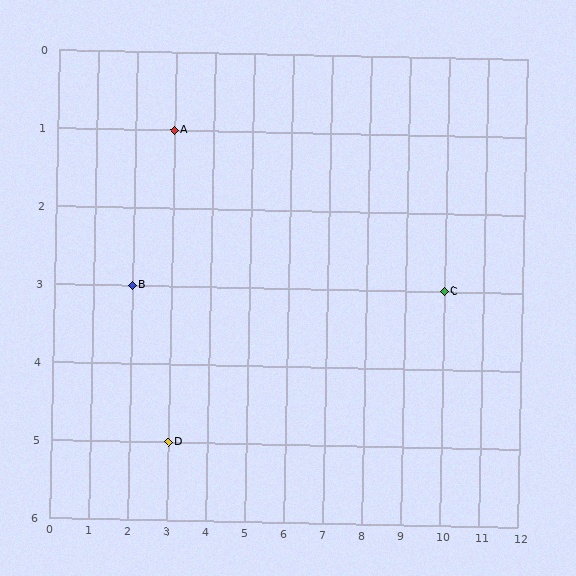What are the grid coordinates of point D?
Point D is at grid coordinates (3, 5).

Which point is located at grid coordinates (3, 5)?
Point D is at (3, 5).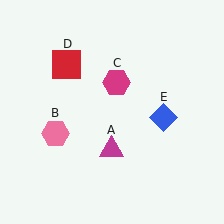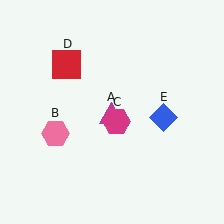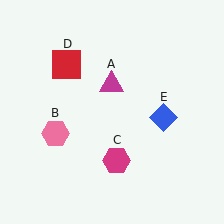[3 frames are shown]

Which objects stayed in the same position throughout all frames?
Pink hexagon (object B) and red square (object D) and blue diamond (object E) remained stationary.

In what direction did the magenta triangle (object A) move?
The magenta triangle (object A) moved up.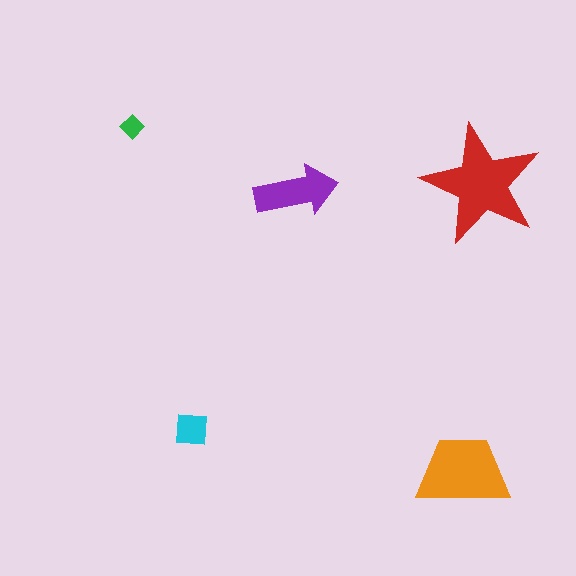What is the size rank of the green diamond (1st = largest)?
5th.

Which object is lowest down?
The orange trapezoid is bottommost.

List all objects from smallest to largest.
The green diamond, the cyan square, the purple arrow, the orange trapezoid, the red star.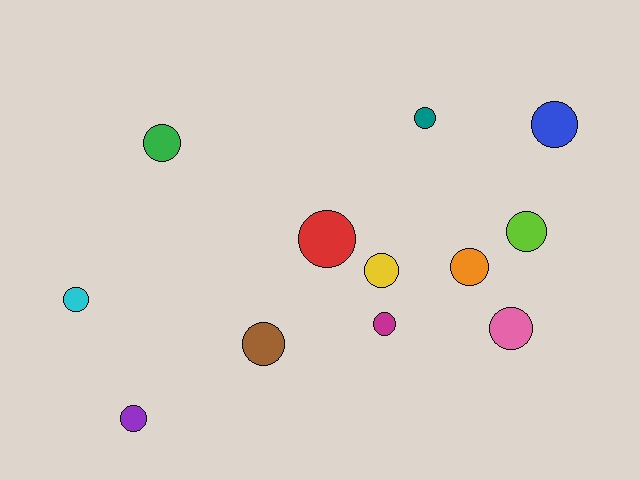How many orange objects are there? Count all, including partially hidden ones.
There is 1 orange object.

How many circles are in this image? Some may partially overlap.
There are 12 circles.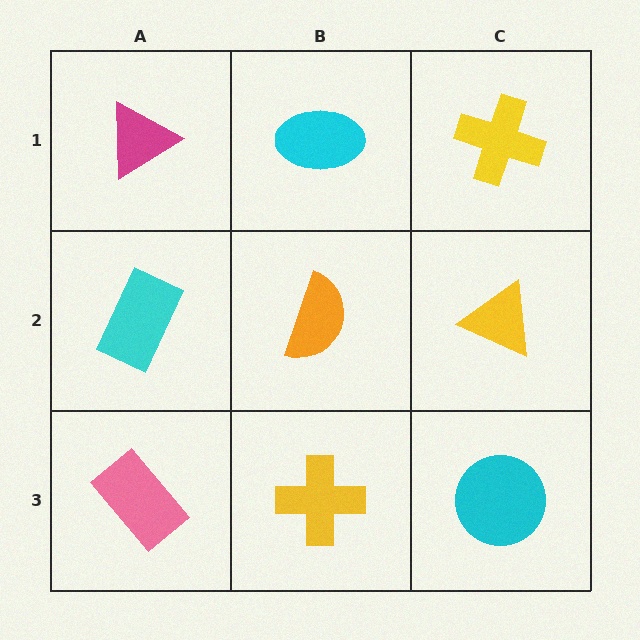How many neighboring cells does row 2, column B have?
4.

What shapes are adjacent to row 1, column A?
A cyan rectangle (row 2, column A), a cyan ellipse (row 1, column B).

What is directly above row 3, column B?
An orange semicircle.